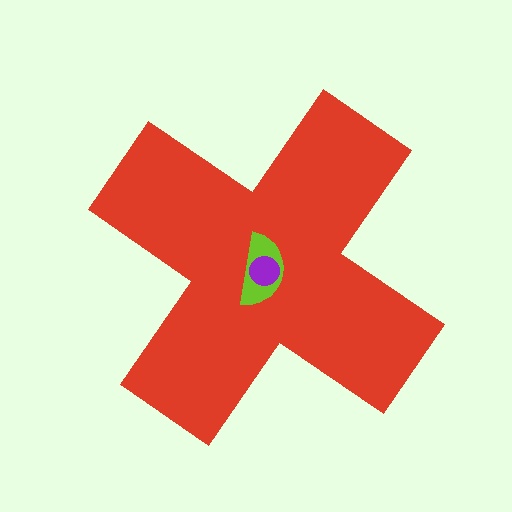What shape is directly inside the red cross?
The lime semicircle.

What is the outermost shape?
The red cross.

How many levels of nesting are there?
3.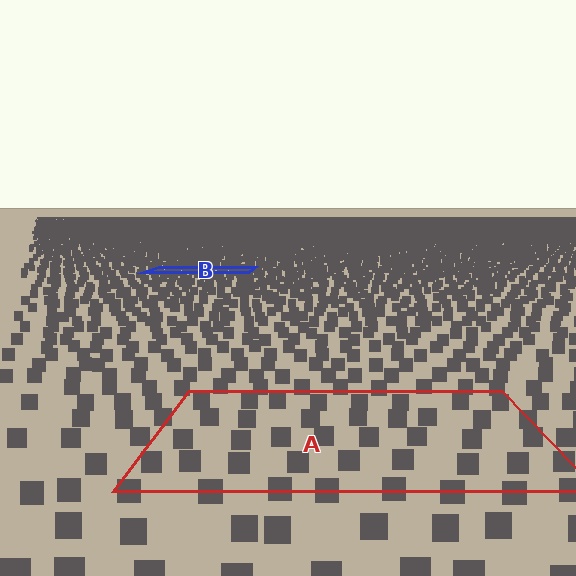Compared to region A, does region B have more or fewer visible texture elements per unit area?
Region B has more texture elements per unit area — they are packed more densely because it is farther away.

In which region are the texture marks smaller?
The texture marks are smaller in region B, because it is farther away.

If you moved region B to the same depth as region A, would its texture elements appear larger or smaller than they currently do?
They would appear larger. At a closer depth, the same texture elements are projected at a bigger on-screen size.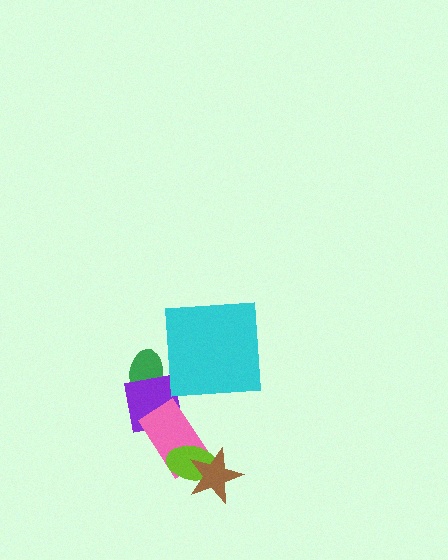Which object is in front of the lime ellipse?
The brown star is in front of the lime ellipse.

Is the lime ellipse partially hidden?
Yes, it is partially covered by another shape.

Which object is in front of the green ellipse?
The purple square is in front of the green ellipse.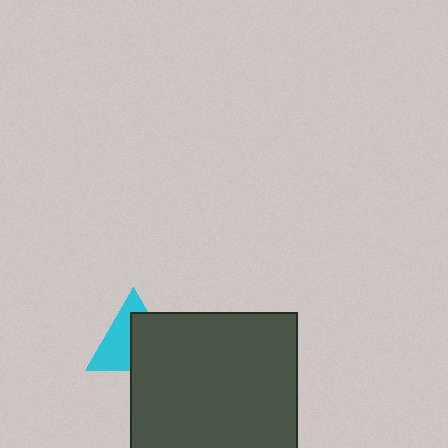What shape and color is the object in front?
The object in front is a dark gray square.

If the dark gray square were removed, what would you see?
You would see the complete cyan triangle.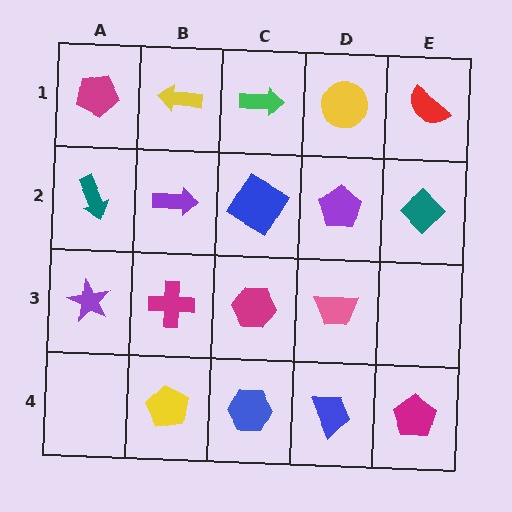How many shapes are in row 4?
4 shapes.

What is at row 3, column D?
A pink trapezoid.